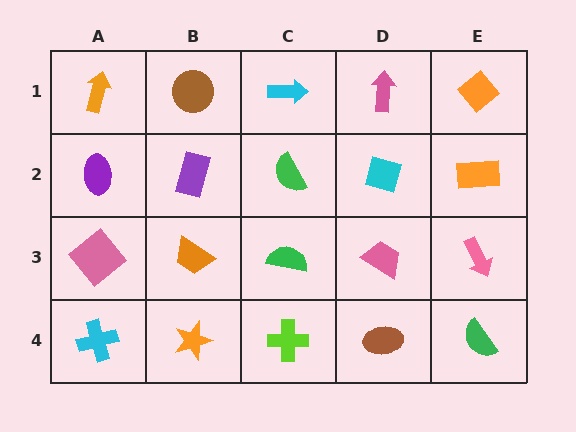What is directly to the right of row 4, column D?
A green semicircle.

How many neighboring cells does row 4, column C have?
3.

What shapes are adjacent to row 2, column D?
A pink arrow (row 1, column D), a pink trapezoid (row 3, column D), a green semicircle (row 2, column C), an orange rectangle (row 2, column E).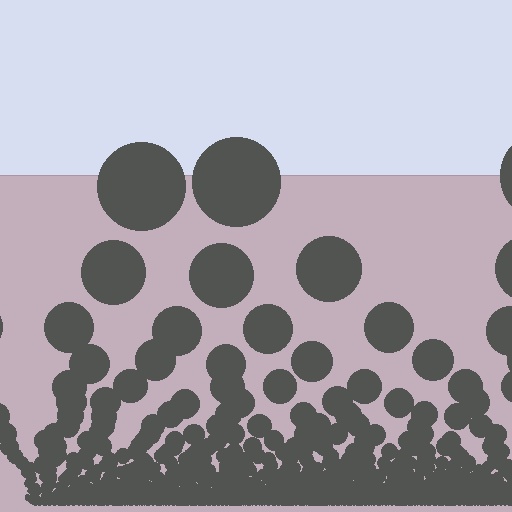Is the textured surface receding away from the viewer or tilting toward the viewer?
The surface appears to tilt toward the viewer. Texture elements get larger and sparser toward the top.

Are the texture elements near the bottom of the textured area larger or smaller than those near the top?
Smaller. The gradient is inverted — elements near the bottom are smaller and denser.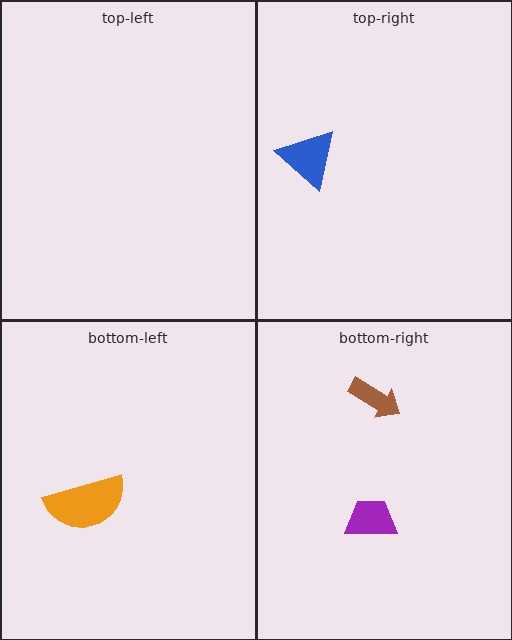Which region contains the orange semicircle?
The bottom-left region.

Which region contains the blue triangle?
The top-right region.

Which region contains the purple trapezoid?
The bottom-right region.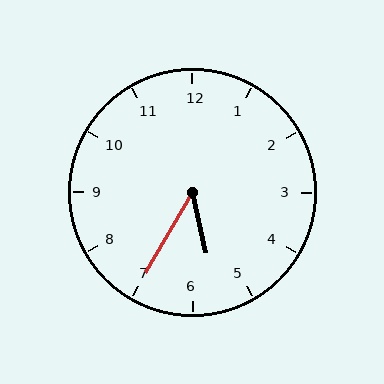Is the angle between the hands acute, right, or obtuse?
It is acute.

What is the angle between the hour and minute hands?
Approximately 42 degrees.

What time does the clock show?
5:35.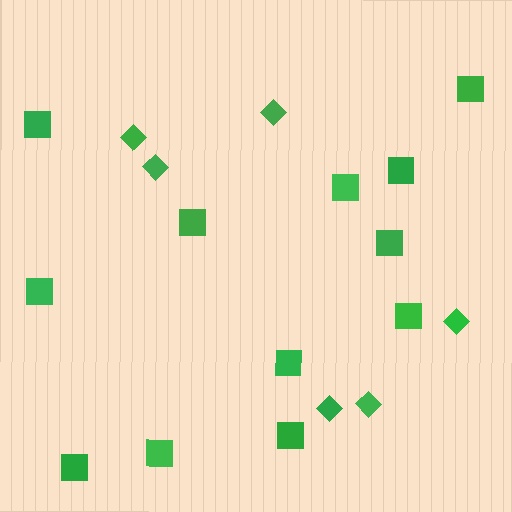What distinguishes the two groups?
There are 2 groups: one group of diamonds (6) and one group of squares (12).